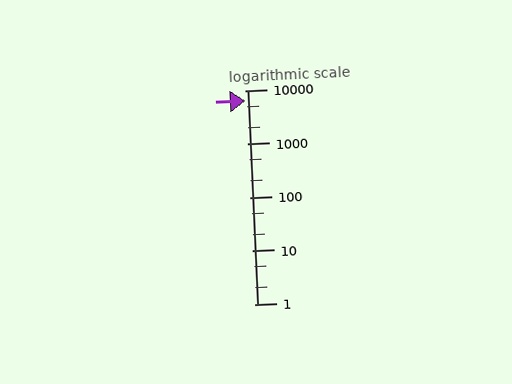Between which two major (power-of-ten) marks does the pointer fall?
The pointer is between 1000 and 10000.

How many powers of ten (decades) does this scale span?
The scale spans 4 decades, from 1 to 10000.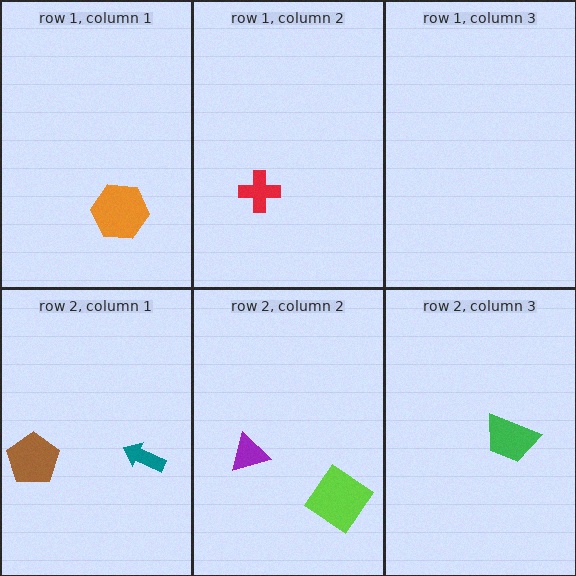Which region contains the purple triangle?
The row 2, column 2 region.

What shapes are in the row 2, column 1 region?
The teal arrow, the brown pentagon.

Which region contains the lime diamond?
The row 2, column 2 region.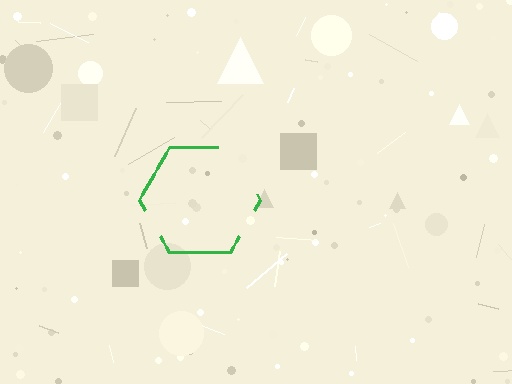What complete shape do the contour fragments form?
The contour fragments form a hexagon.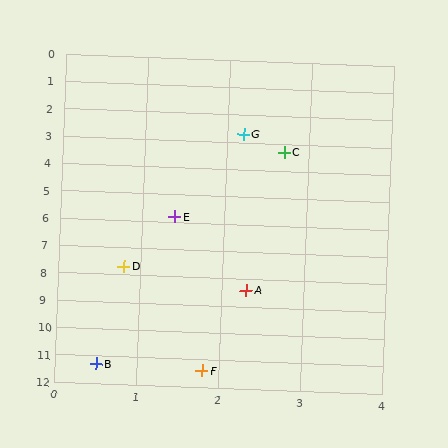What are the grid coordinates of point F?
Point F is at approximately (1.8, 11.4).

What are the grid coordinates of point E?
Point E is at approximately (1.4, 5.8).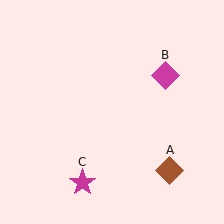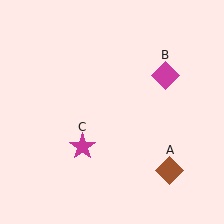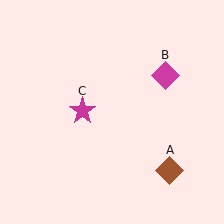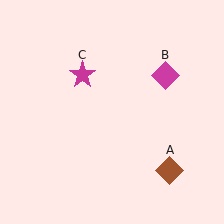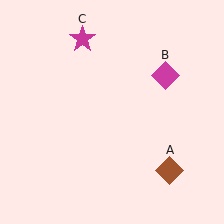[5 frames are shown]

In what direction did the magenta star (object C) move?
The magenta star (object C) moved up.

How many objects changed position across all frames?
1 object changed position: magenta star (object C).